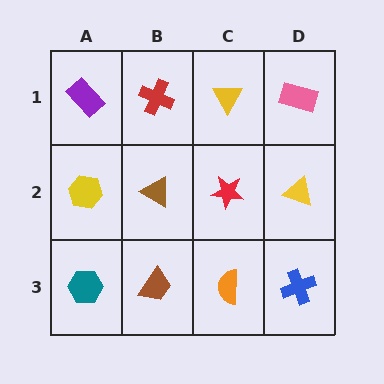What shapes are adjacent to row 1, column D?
A yellow triangle (row 2, column D), a yellow triangle (row 1, column C).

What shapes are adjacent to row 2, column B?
A red cross (row 1, column B), a brown trapezoid (row 3, column B), a yellow hexagon (row 2, column A), a red star (row 2, column C).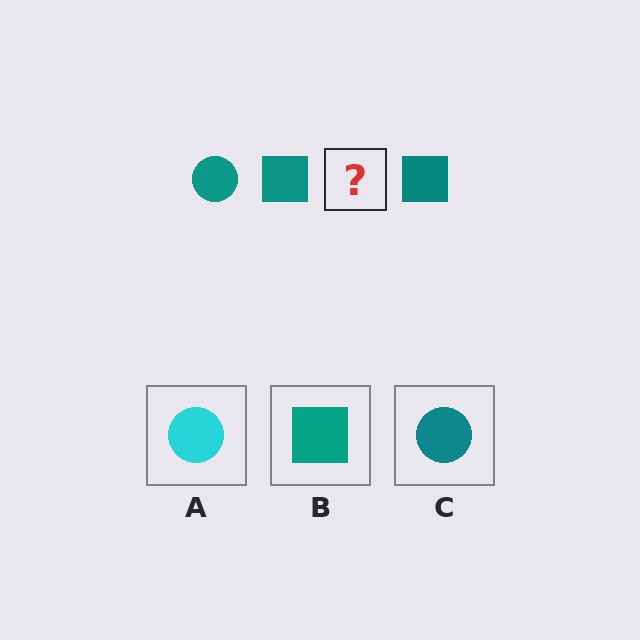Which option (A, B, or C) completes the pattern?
C.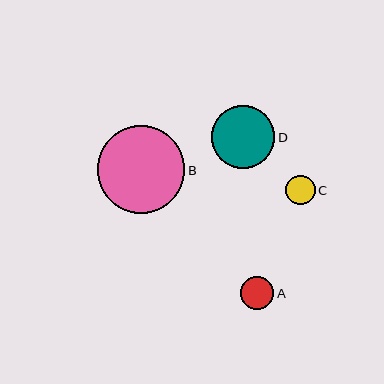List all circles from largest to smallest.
From largest to smallest: B, D, A, C.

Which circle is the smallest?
Circle C is the smallest with a size of approximately 30 pixels.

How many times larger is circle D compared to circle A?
Circle D is approximately 1.9 times the size of circle A.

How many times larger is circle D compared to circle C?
Circle D is approximately 2.1 times the size of circle C.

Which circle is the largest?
Circle B is the largest with a size of approximately 87 pixels.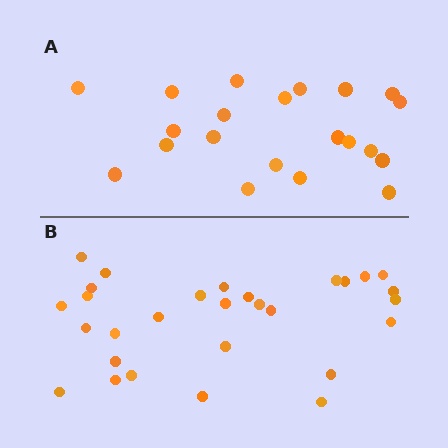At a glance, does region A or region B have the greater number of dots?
Region B (the bottom region) has more dots.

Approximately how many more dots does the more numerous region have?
Region B has roughly 8 or so more dots than region A.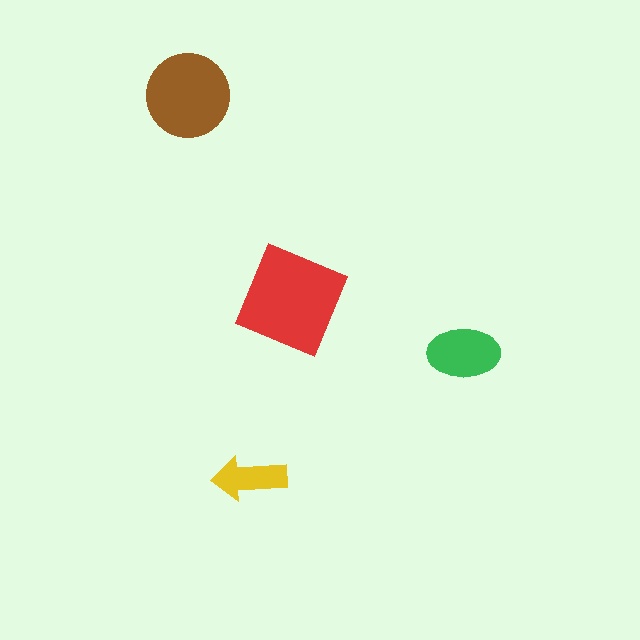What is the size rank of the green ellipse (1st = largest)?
3rd.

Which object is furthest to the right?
The green ellipse is rightmost.